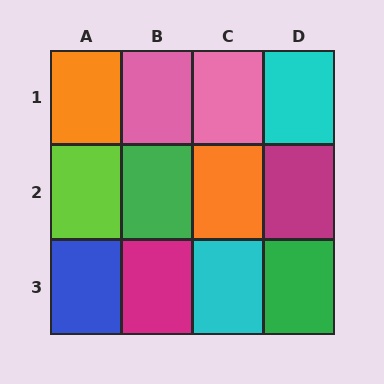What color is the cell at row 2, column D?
Magenta.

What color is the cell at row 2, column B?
Green.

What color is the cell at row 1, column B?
Pink.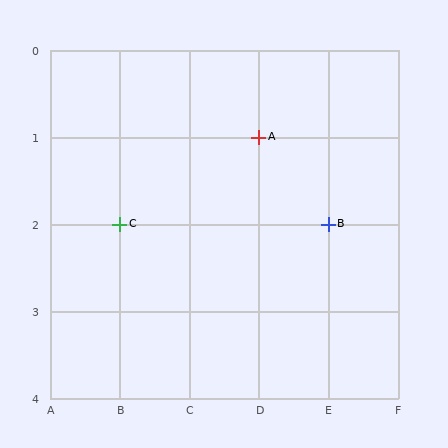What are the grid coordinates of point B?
Point B is at grid coordinates (E, 2).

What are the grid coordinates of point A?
Point A is at grid coordinates (D, 1).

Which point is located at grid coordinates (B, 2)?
Point C is at (B, 2).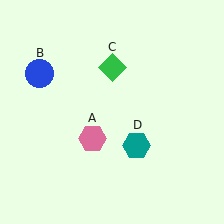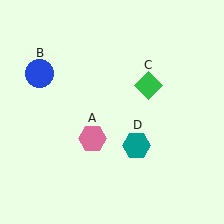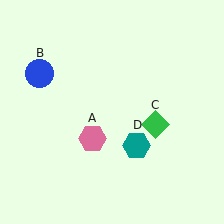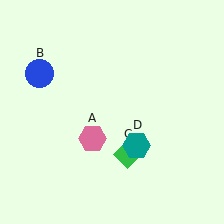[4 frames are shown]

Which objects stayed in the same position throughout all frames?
Pink hexagon (object A) and blue circle (object B) and teal hexagon (object D) remained stationary.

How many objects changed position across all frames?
1 object changed position: green diamond (object C).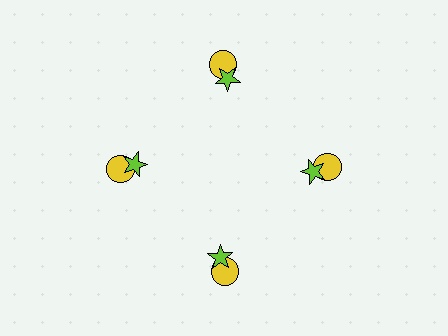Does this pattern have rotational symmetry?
Yes, this pattern has 4-fold rotational symmetry. It looks the same after rotating 90 degrees around the center.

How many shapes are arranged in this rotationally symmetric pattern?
There are 8 shapes, arranged in 4 groups of 2.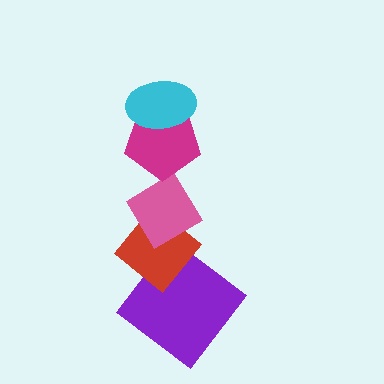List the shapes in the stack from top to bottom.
From top to bottom: the cyan ellipse, the magenta pentagon, the pink diamond, the red diamond, the purple diamond.